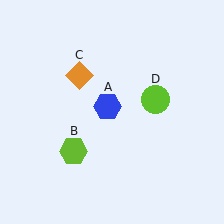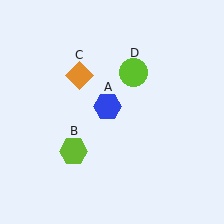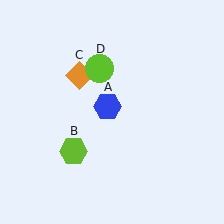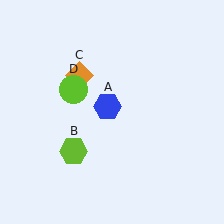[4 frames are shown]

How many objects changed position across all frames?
1 object changed position: lime circle (object D).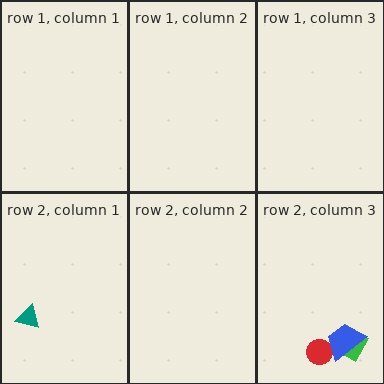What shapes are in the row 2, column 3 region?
The red circle, the green diamond, the blue trapezoid.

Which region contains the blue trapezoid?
The row 2, column 3 region.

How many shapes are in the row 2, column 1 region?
1.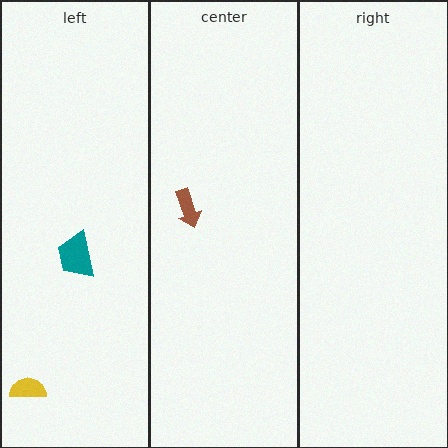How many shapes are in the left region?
2.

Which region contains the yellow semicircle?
The left region.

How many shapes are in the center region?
1.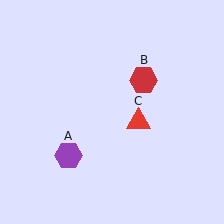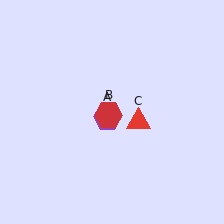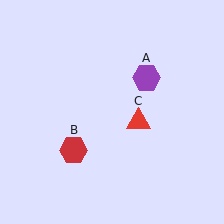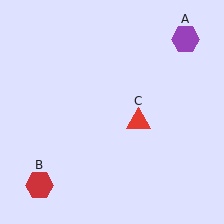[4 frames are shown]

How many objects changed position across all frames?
2 objects changed position: purple hexagon (object A), red hexagon (object B).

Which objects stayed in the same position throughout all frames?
Red triangle (object C) remained stationary.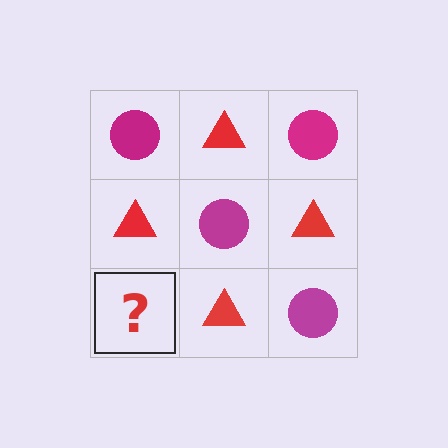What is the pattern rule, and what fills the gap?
The rule is that it alternates magenta circle and red triangle in a checkerboard pattern. The gap should be filled with a magenta circle.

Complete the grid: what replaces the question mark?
The question mark should be replaced with a magenta circle.